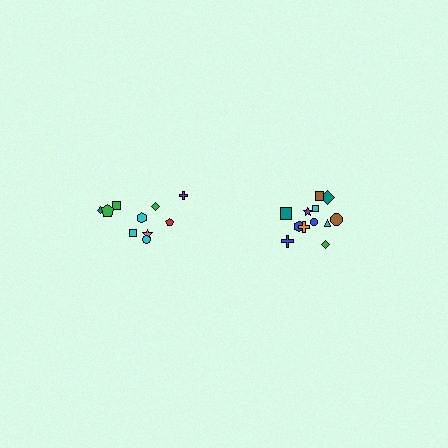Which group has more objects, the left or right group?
The right group.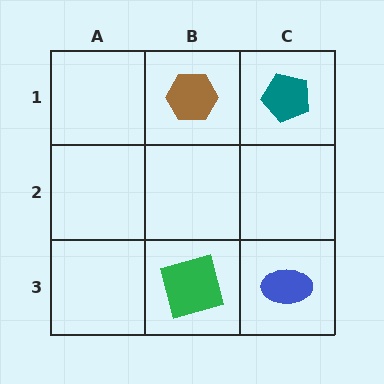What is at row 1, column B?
A brown hexagon.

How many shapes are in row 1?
2 shapes.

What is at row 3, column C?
A blue ellipse.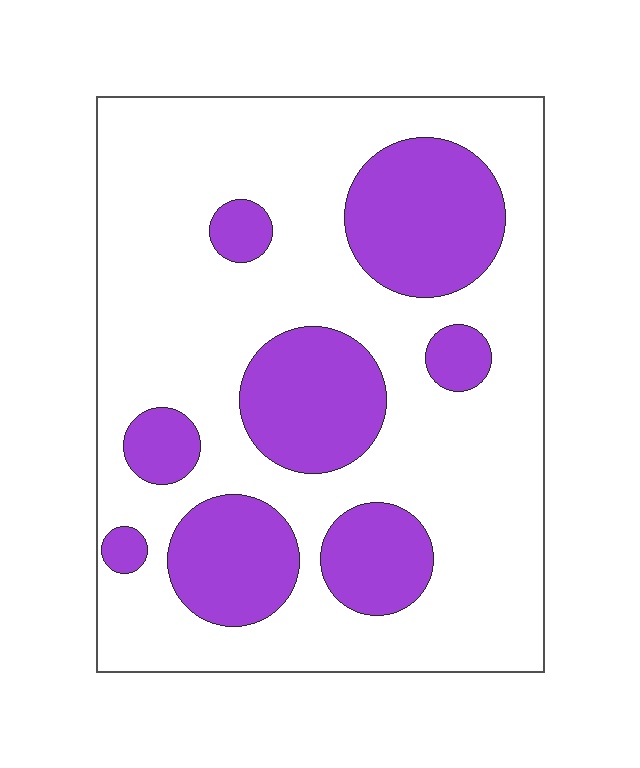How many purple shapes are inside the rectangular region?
8.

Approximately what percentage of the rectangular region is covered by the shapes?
Approximately 30%.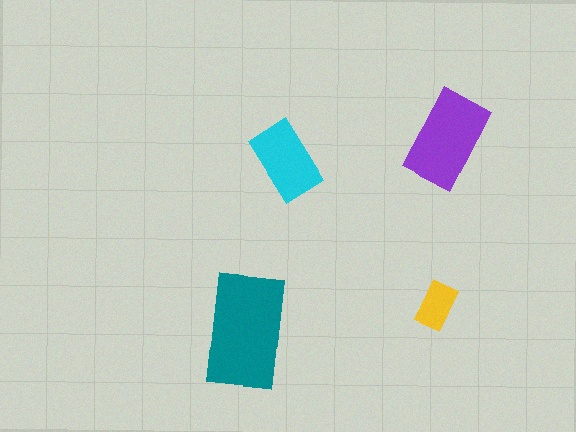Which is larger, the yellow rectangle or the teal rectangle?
The teal one.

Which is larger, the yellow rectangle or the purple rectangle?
The purple one.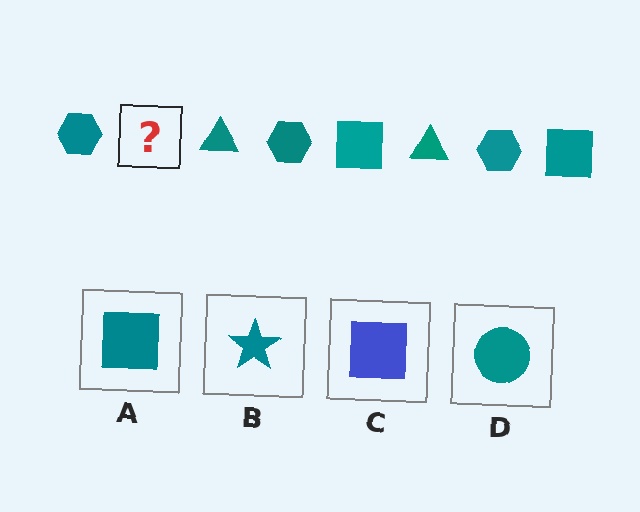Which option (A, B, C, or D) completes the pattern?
A.